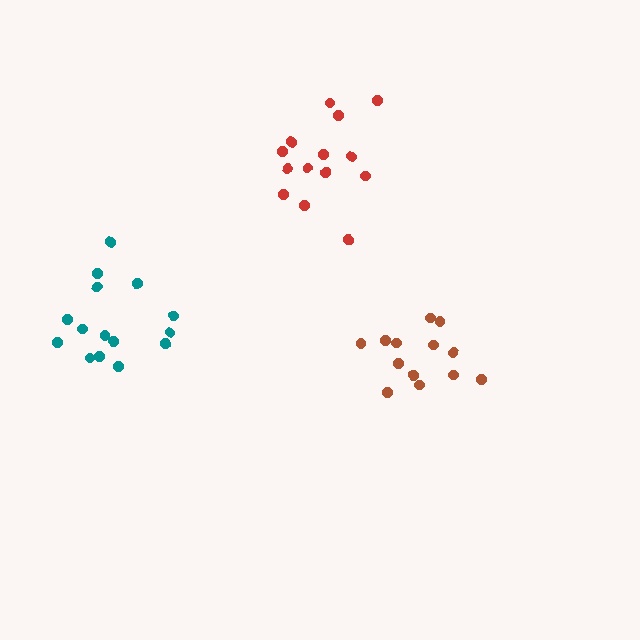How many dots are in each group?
Group 1: 14 dots, Group 2: 13 dots, Group 3: 15 dots (42 total).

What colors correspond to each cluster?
The clusters are colored: red, brown, teal.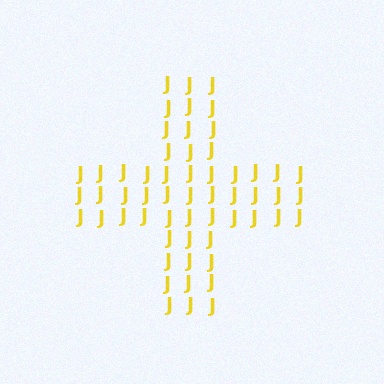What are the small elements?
The small elements are letter J's.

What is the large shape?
The large shape is a cross.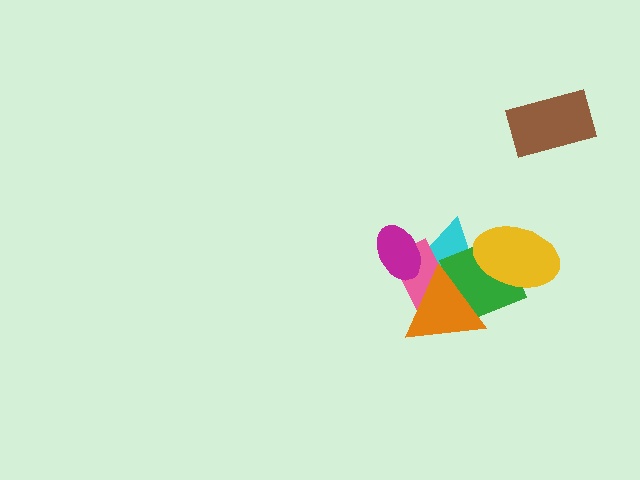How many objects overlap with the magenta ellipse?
2 objects overlap with the magenta ellipse.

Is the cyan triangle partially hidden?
Yes, it is partially covered by another shape.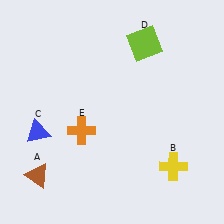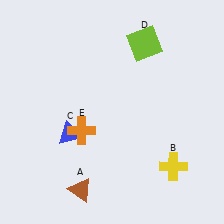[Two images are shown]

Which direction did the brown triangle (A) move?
The brown triangle (A) moved right.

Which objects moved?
The objects that moved are: the brown triangle (A), the blue triangle (C).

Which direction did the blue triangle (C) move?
The blue triangle (C) moved right.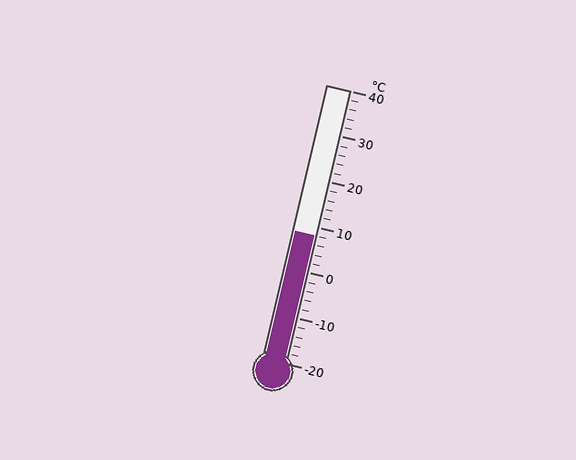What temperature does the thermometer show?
The thermometer shows approximately 8°C.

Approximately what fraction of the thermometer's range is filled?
The thermometer is filled to approximately 45% of its range.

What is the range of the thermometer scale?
The thermometer scale ranges from -20°C to 40°C.